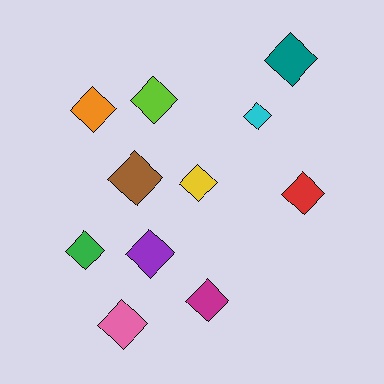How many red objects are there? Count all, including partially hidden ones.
There is 1 red object.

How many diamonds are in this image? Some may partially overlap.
There are 11 diamonds.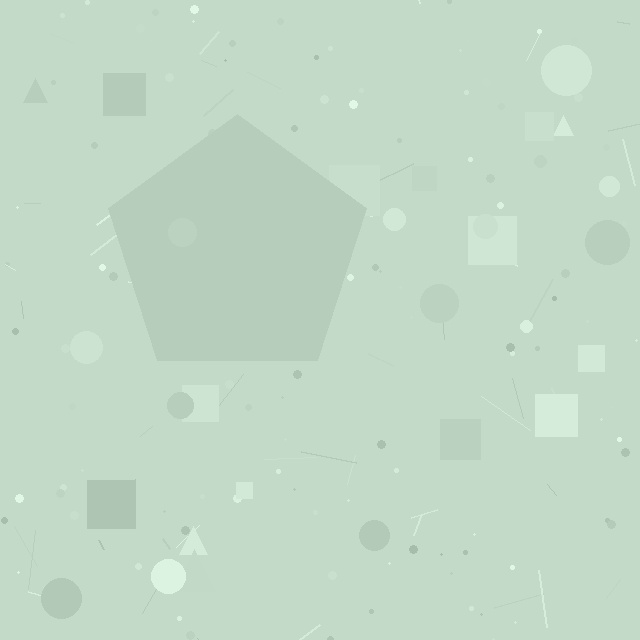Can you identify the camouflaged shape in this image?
The camouflaged shape is a pentagon.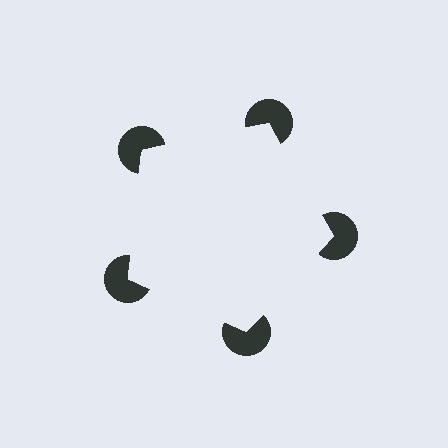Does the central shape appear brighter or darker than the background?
It typically appears slightly brighter than the background, even though no actual brightness change is drawn.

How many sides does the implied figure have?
5 sides.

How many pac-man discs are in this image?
There are 5 — one at each vertex of the illusory pentagon.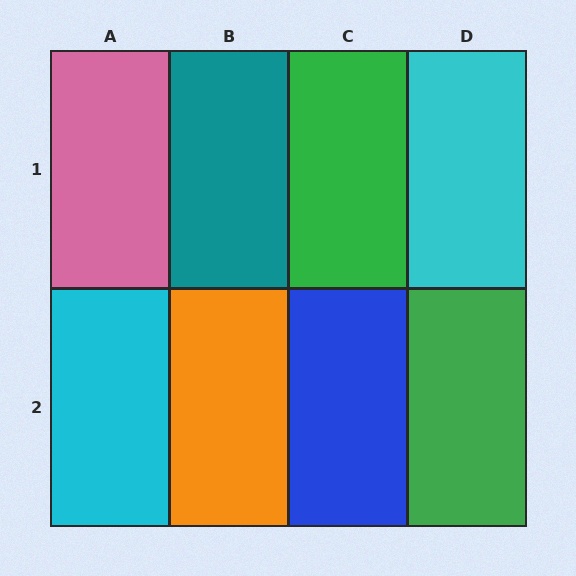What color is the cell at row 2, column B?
Orange.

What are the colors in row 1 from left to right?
Pink, teal, green, cyan.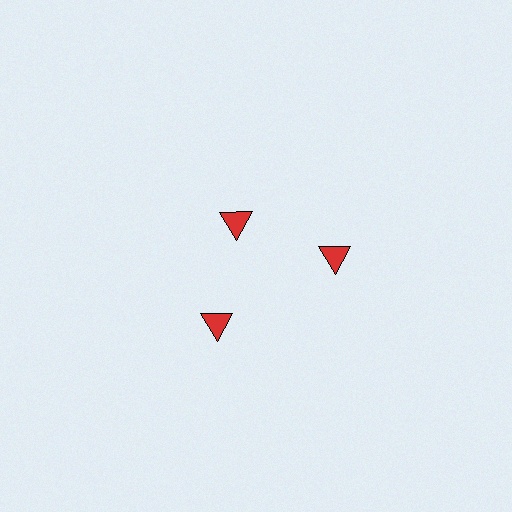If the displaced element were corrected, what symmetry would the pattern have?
It would have 3-fold rotational symmetry — the pattern would map onto itself every 120 degrees.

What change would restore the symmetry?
The symmetry would be restored by moving it outward, back onto the ring so that all 3 triangles sit at equal angles and equal distance from the center.